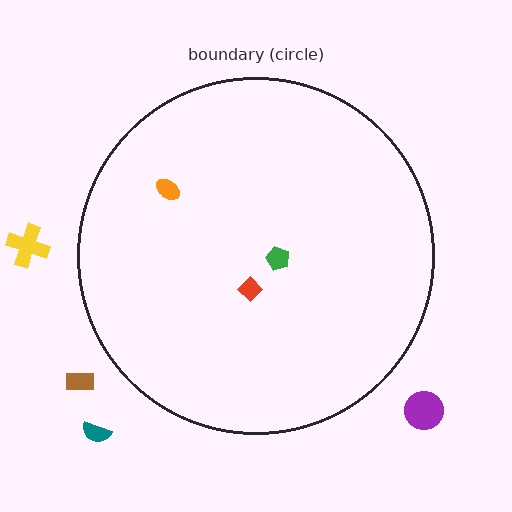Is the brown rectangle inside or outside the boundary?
Outside.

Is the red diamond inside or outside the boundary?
Inside.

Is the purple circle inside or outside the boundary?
Outside.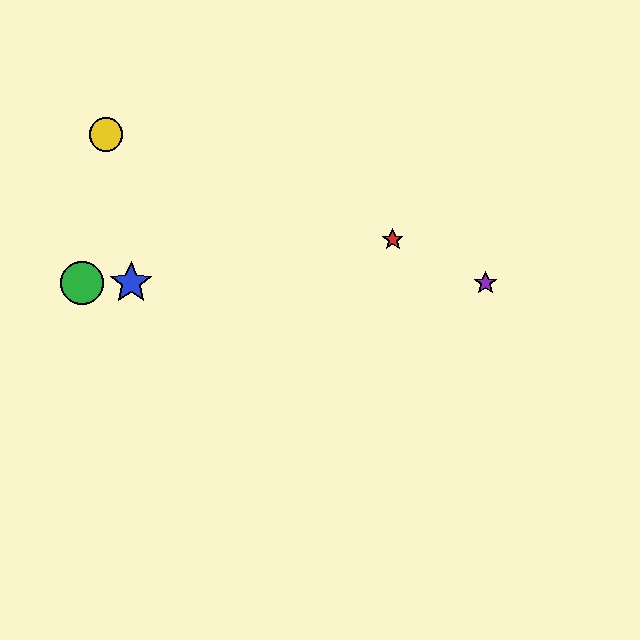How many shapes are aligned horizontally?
3 shapes (the blue star, the green circle, the purple star) are aligned horizontally.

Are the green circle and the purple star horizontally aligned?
Yes, both are at y≈283.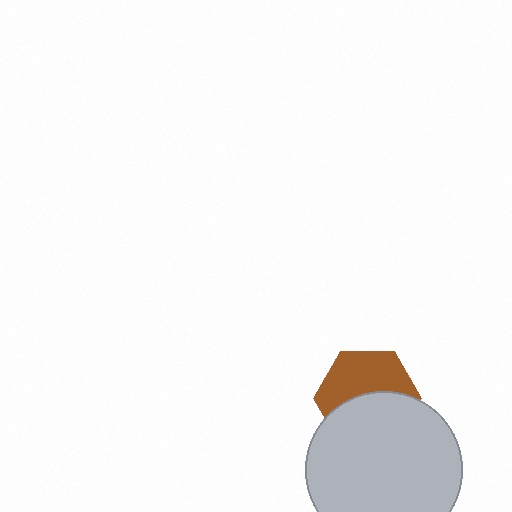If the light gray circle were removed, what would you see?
You would see the complete brown hexagon.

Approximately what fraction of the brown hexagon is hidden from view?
Roughly 50% of the brown hexagon is hidden behind the light gray circle.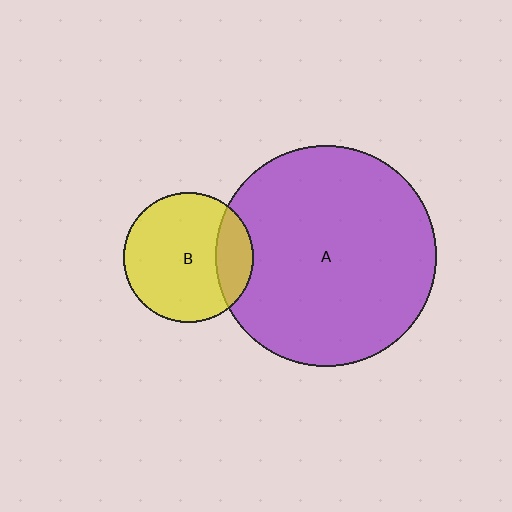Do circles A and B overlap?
Yes.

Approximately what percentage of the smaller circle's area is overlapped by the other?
Approximately 20%.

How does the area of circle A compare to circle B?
Approximately 2.9 times.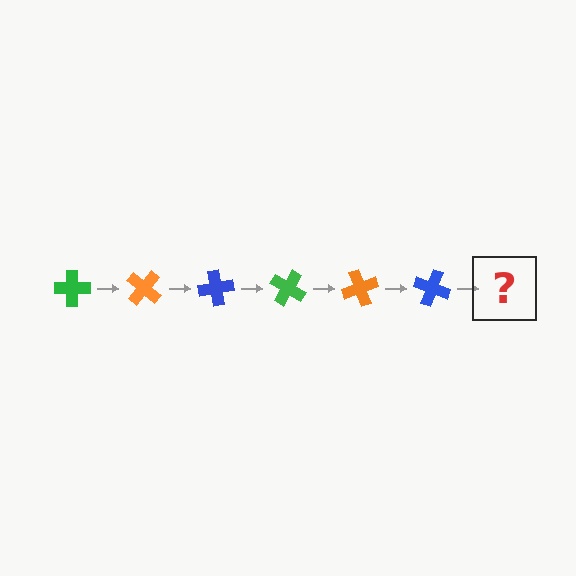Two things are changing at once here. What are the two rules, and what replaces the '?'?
The two rules are that it rotates 40 degrees each step and the color cycles through green, orange, and blue. The '?' should be a green cross, rotated 240 degrees from the start.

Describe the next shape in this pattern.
It should be a green cross, rotated 240 degrees from the start.